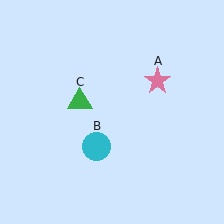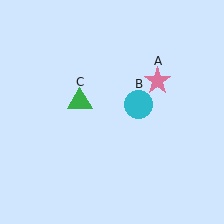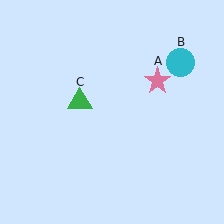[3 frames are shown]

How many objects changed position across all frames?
1 object changed position: cyan circle (object B).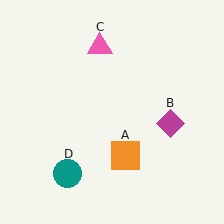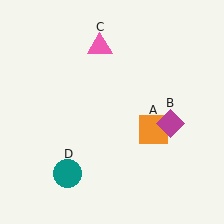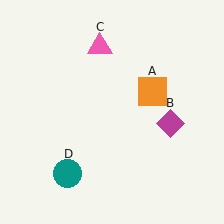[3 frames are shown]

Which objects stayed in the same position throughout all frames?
Magenta diamond (object B) and pink triangle (object C) and teal circle (object D) remained stationary.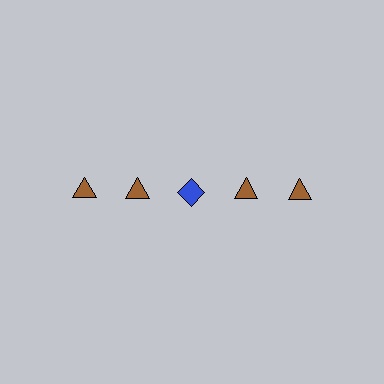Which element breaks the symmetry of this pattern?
The blue diamond in the top row, center column breaks the symmetry. All other shapes are brown triangles.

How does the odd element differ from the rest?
It differs in both color (blue instead of brown) and shape (diamond instead of triangle).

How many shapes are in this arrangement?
There are 5 shapes arranged in a grid pattern.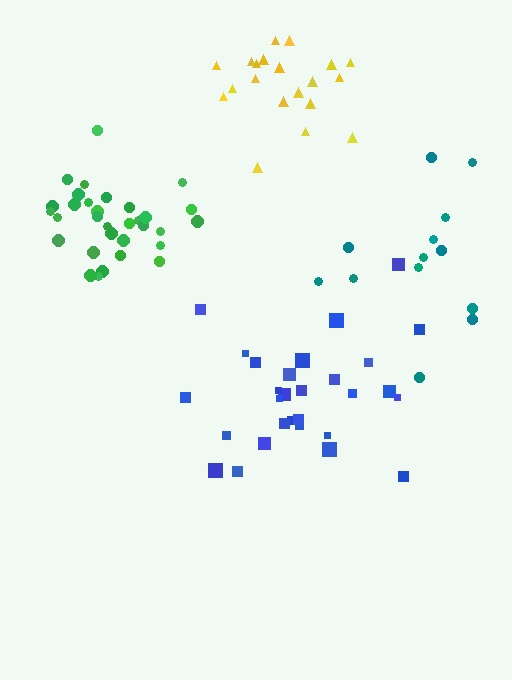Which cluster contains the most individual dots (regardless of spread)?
Green (33).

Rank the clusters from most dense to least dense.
green, yellow, blue, teal.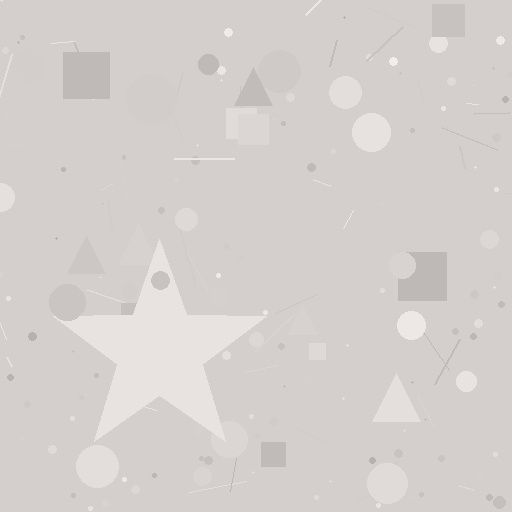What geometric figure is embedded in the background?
A star is embedded in the background.